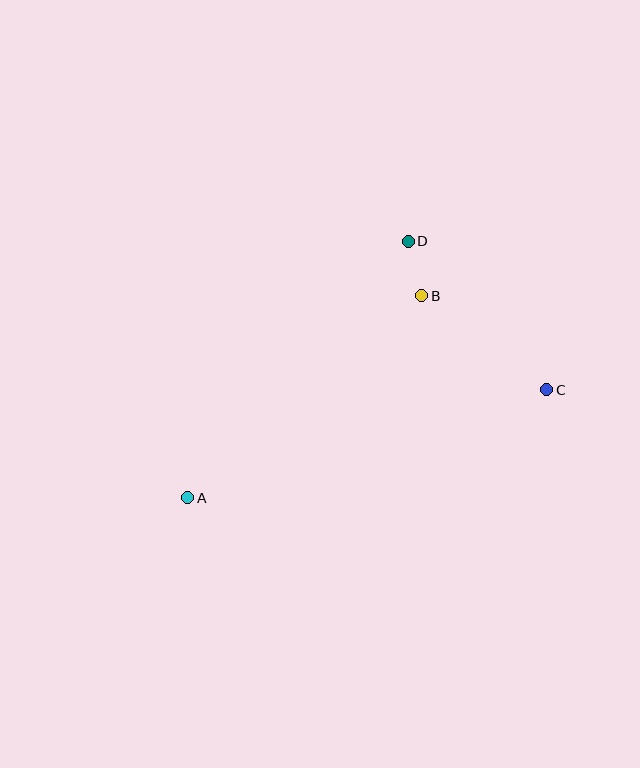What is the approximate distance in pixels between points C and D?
The distance between C and D is approximately 203 pixels.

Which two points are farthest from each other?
Points A and C are farthest from each other.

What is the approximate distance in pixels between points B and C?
The distance between B and C is approximately 156 pixels.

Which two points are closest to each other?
Points B and D are closest to each other.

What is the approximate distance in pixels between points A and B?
The distance between A and B is approximately 309 pixels.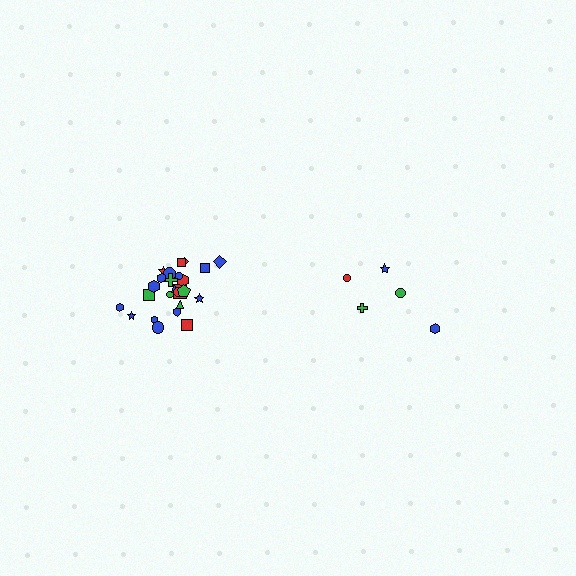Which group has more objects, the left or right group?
The left group.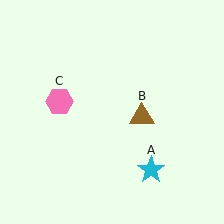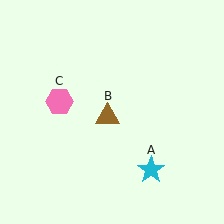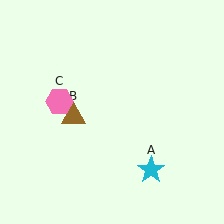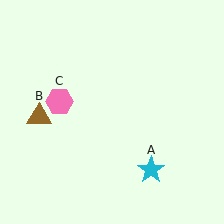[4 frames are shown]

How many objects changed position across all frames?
1 object changed position: brown triangle (object B).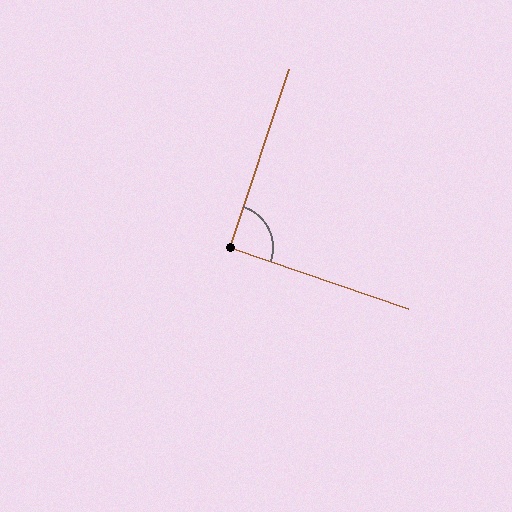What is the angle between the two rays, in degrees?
Approximately 91 degrees.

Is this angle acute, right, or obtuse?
It is approximately a right angle.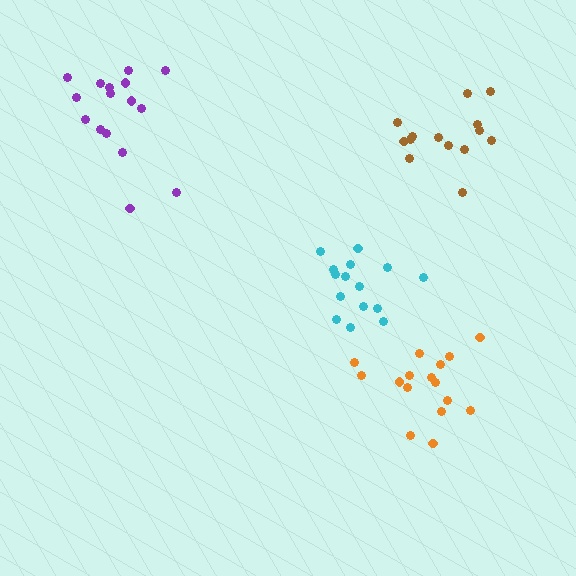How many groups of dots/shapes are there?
There are 4 groups.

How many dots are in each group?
Group 1: 15 dots, Group 2: 14 dots, Group 3: 16 dots, Group 4: 16 dots (61 total).